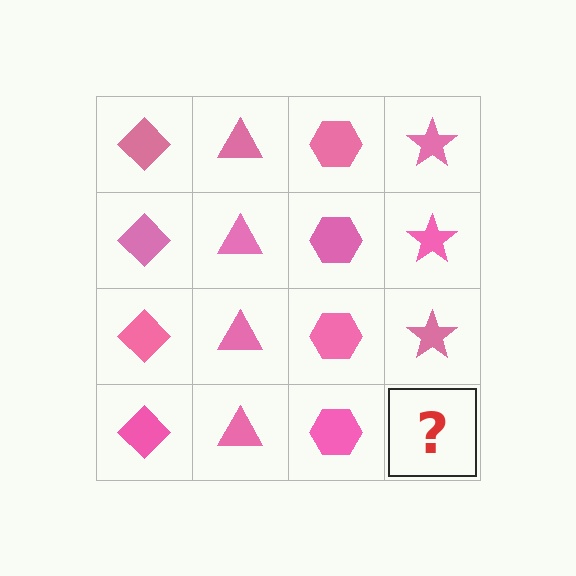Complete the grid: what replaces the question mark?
The question mark should be replaced with a pink star.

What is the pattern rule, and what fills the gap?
The rule is that each column has a consistent shape. The gap should be filled with a pink star.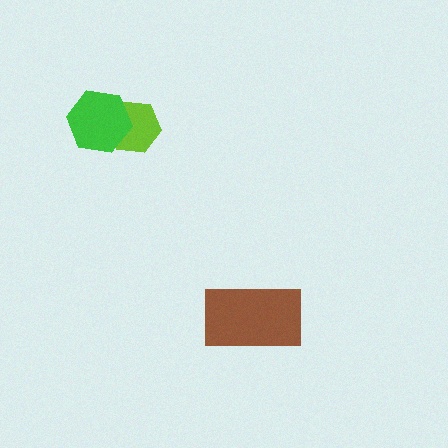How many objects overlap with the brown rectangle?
0 objects overlap with the brown rectangle.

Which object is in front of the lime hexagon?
The green hexagon is in front of the lime hexagon.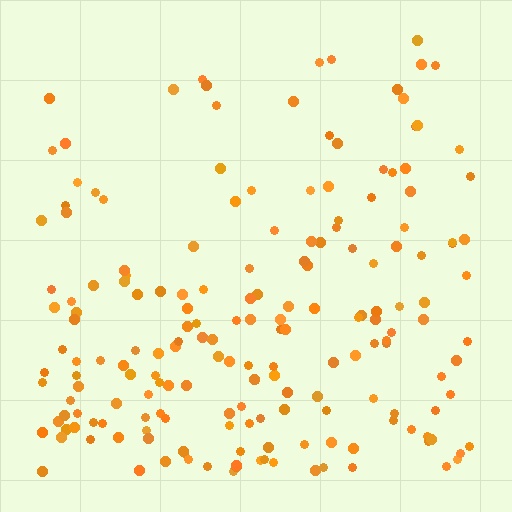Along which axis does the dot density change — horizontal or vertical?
Vertical.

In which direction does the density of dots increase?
From top to bottom, with the bottom side densest.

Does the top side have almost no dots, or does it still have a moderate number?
Still a moderate number, just noticeably fewer than the bottom.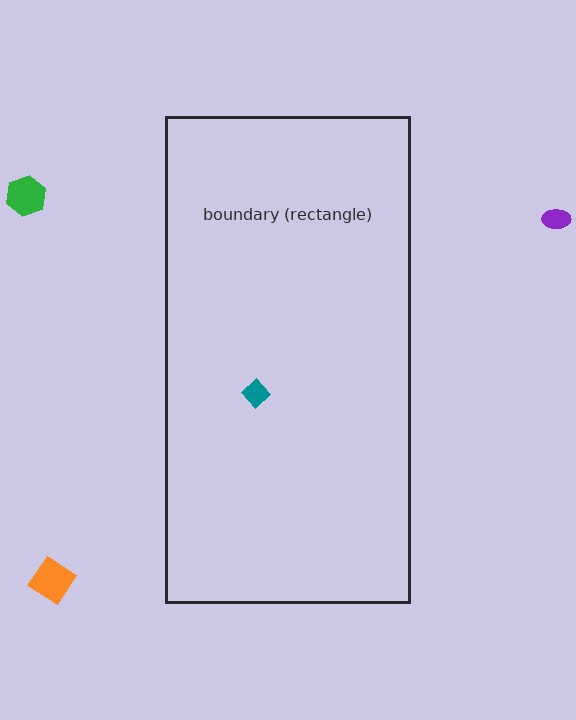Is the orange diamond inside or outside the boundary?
Outside.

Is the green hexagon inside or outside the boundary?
Outside.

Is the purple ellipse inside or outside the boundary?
Outside.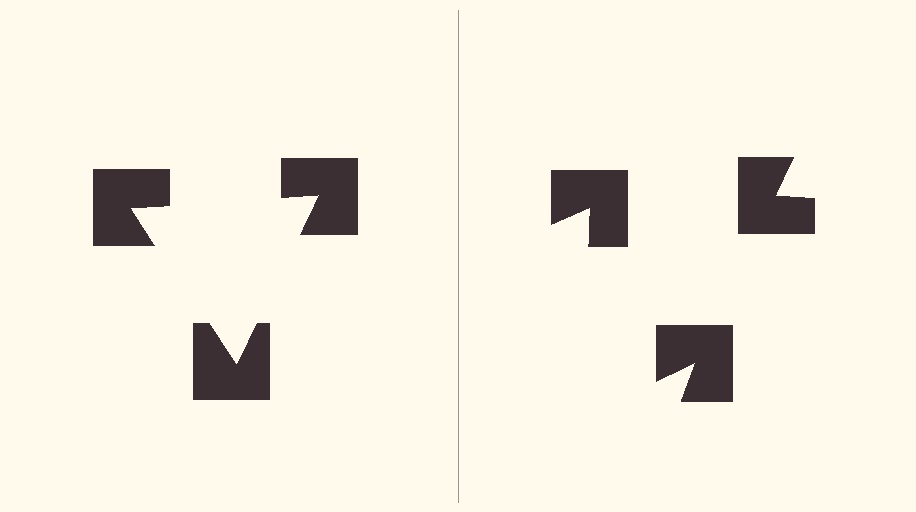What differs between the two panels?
The notched squares are positioned identically on both sides; only the wedge orientations differ. On the left they align to a triangle; on the right they are misaligned.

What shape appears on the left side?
An illusory triangle.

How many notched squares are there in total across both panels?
6 — 3 on each side.